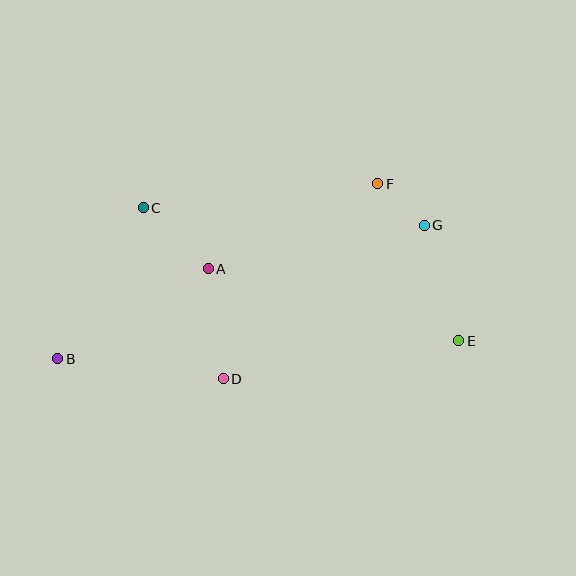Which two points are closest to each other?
Points F and G are closest to each other.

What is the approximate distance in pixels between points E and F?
The distance between E and F is approximately 177 pixels.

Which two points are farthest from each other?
Points B and E are farthest from each other.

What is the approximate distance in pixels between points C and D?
The distance between C and D is approximately 189 pixels.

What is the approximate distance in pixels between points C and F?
The distance between C and F is approximately 236 pixels.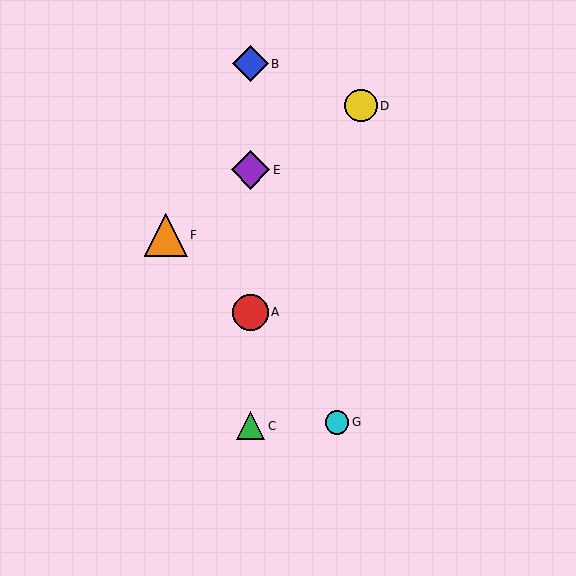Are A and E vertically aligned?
Yes, both are at x≈251.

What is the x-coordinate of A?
Object A is at x≈251.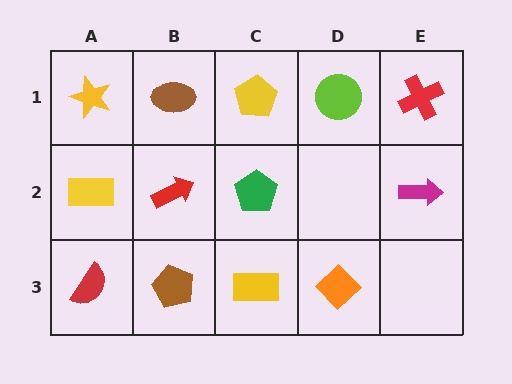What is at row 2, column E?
A magenta arrow.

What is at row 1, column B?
A brown ellipse.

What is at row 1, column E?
A red cross.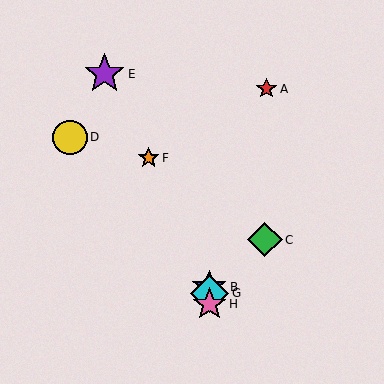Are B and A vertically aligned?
No, B is at x≈209 and A is at x≈267.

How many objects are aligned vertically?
3 objects (B, G, H) are aligned vertically.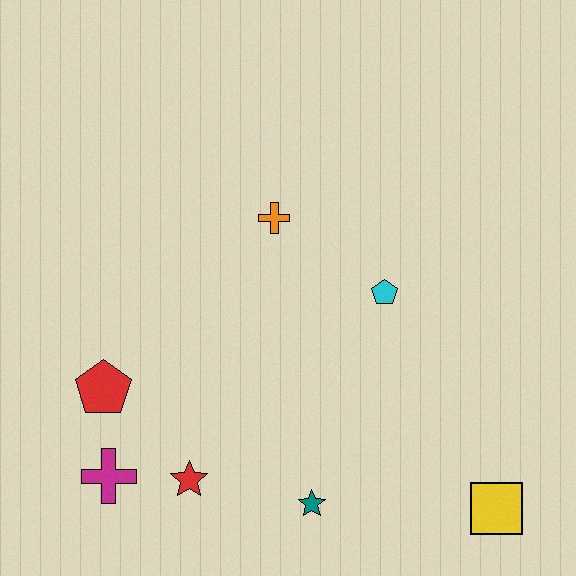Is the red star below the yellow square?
No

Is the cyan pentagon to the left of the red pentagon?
No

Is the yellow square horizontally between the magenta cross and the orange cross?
No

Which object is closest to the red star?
The magenta cross is closest to the red star.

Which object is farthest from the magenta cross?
The yellow square is farthest from the magenta cross.